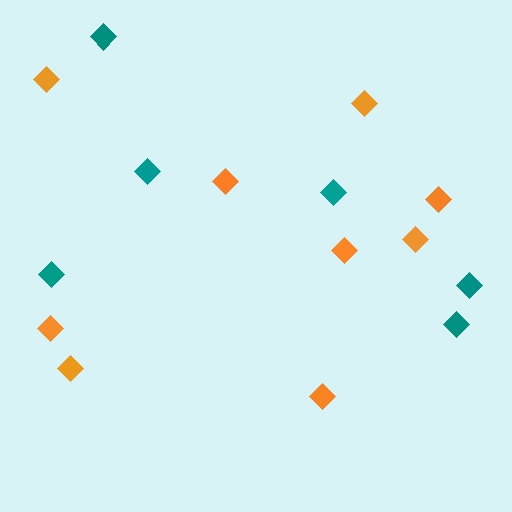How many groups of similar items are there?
There are 2 groups: one group of teal diamonds (6) and one group of orange diamonds (9).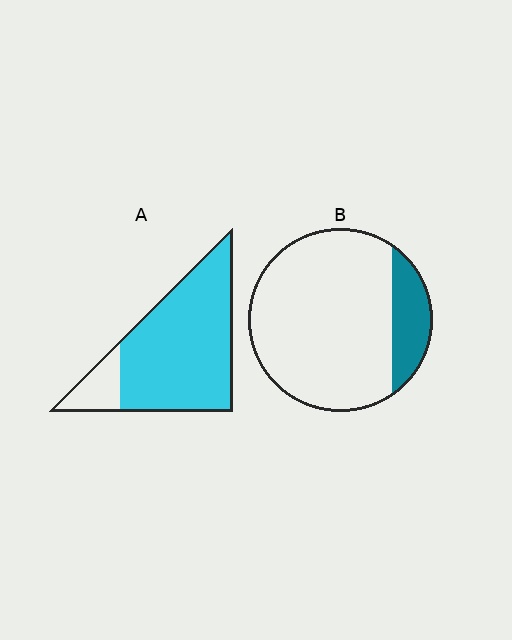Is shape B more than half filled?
No.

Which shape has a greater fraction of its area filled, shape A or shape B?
Shape A.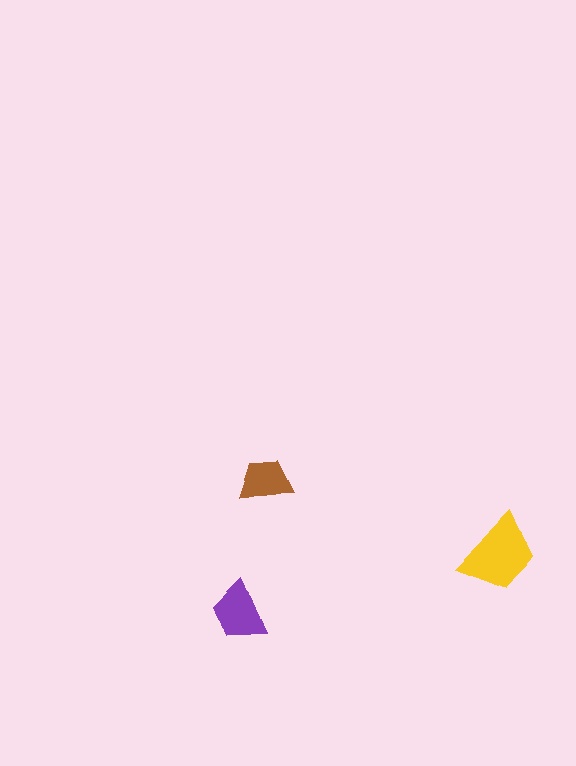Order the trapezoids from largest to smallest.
the yellow one, the purple one, the brown one.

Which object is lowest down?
The purple trapezoid is bottommost.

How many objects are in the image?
There are 3 objects in the image.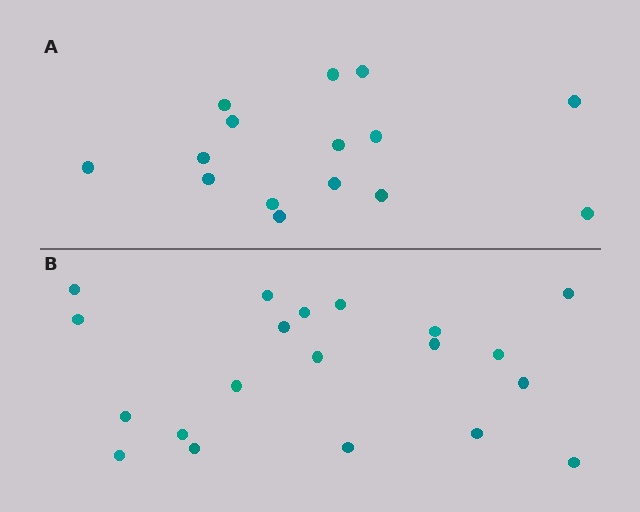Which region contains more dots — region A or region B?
Region B (the bottom region) has more dots.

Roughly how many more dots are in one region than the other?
Region B has about 5 more dots than region A.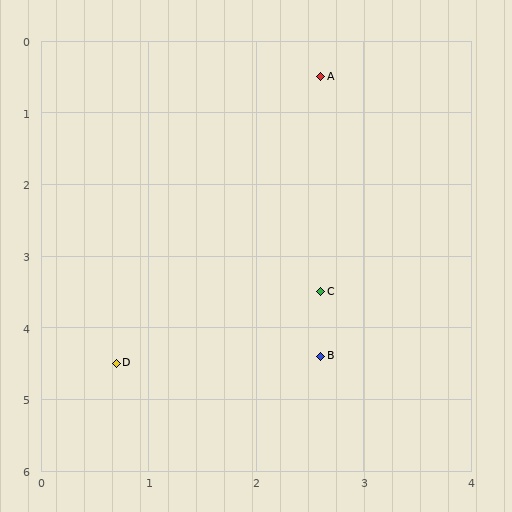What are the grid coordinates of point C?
Point C is at approximately (2.6, 3.5).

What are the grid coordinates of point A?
Point A is at approximately (2.6, 0.5).